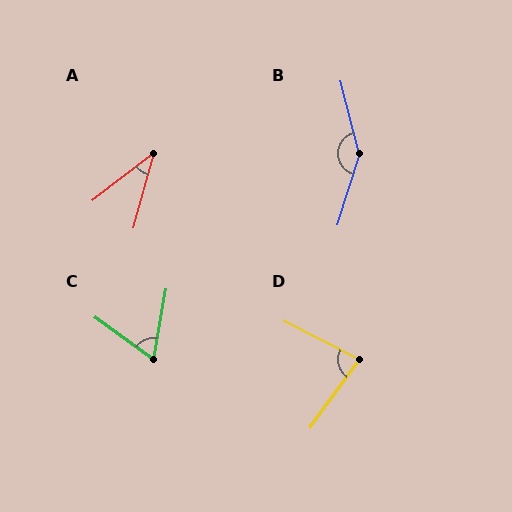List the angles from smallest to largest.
A (37°), C (64°), D (81°), B (148°).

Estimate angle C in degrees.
Approximately 64 degrees.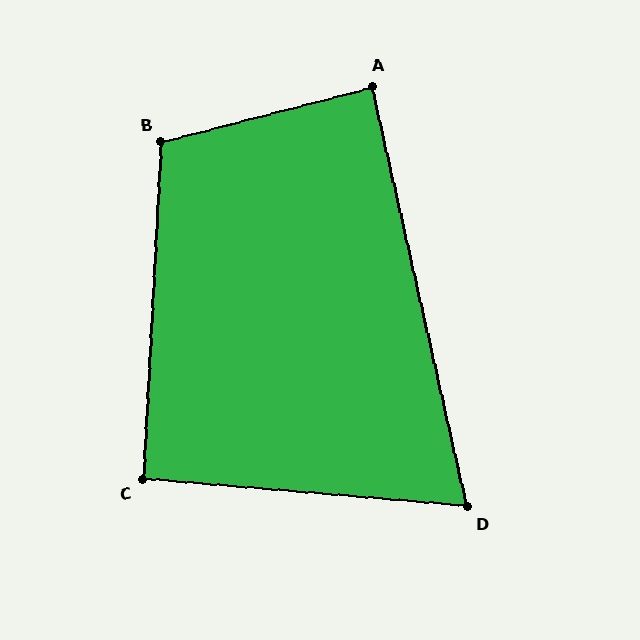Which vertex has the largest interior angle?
B, at approximately 108 degrees.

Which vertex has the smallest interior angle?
D, at approximately 72 degrees.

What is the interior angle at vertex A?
Approximately 88 degrees (approximately right).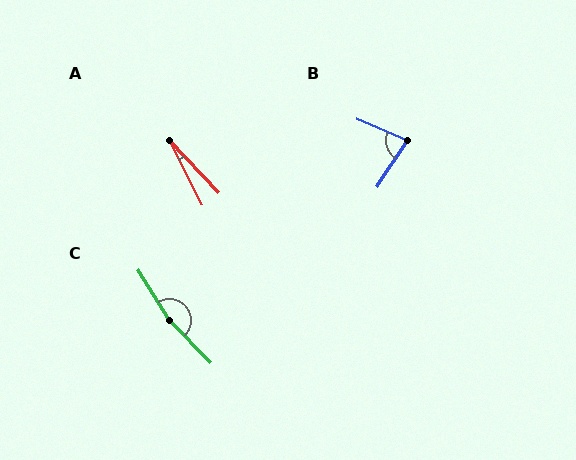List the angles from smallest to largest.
A (17°), B (80°), C (168°).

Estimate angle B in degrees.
Approximately 80 degrees.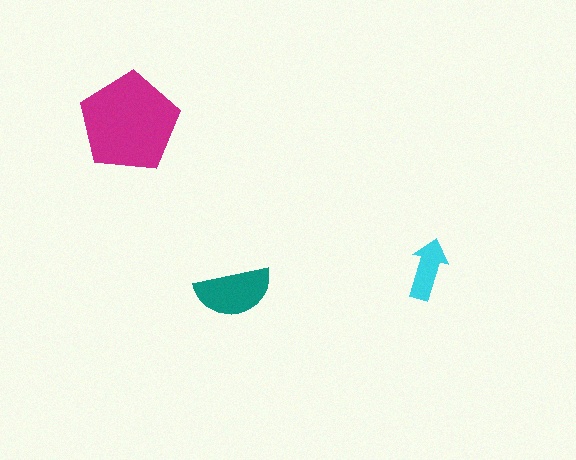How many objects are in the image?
There are 3 objects in the image.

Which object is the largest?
The magenta pentagon.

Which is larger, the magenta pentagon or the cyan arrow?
The magenta pentagon.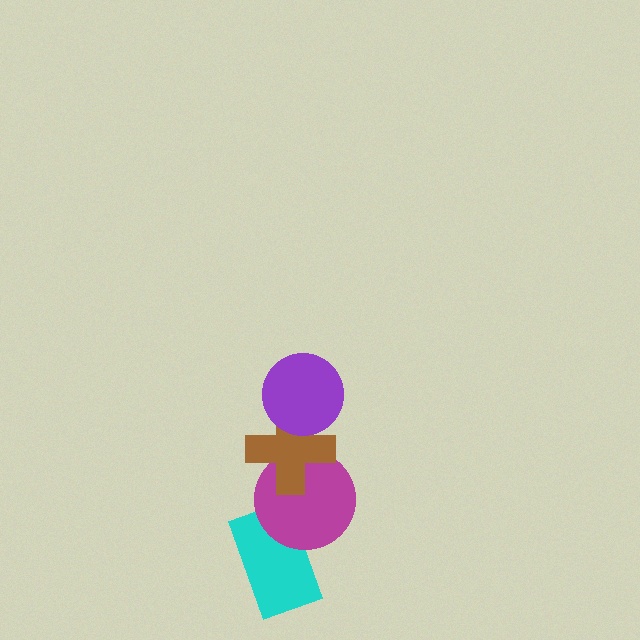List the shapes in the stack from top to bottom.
From top to bottom: the purple circle, the brown cross, the magenta circle, the cyan rectangle.